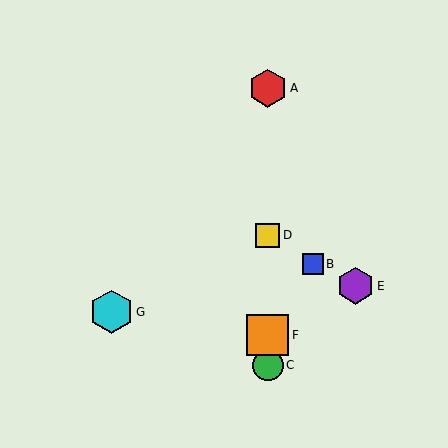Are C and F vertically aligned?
Yes, both are at x≈268.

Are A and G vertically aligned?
No, A is at x≈268 and G is at x≈111.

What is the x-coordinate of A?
Object A is at x≈268.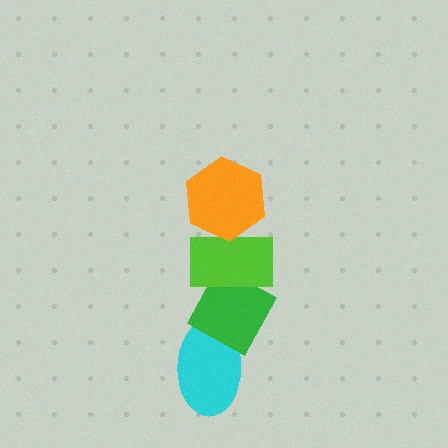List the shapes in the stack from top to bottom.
From top to bottom: the orange hexagon, the lime rectangle, the green diamond, the cyan ellipse.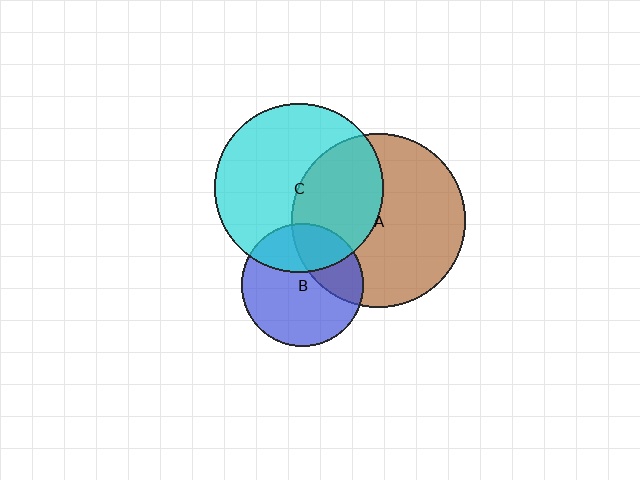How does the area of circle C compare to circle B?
Approximately 1.9 times.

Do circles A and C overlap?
Yes.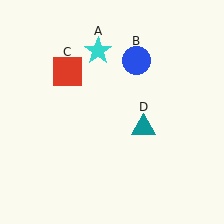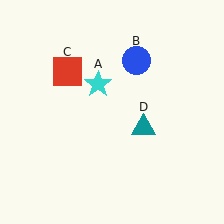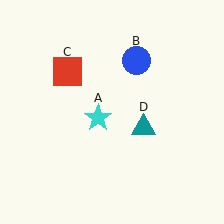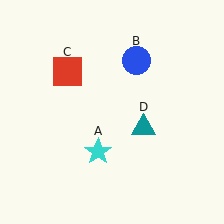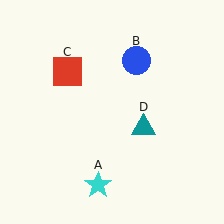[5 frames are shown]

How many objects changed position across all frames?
1 object changed position: cyan star (object A).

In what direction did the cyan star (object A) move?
The cyan star (object A) moved down.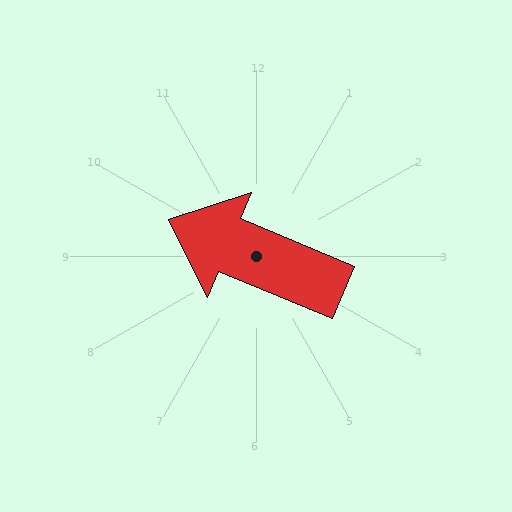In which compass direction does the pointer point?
Northwest.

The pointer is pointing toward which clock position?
Roughly 10 o'clock.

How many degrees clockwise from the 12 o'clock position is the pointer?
Approximately 293 degrees.